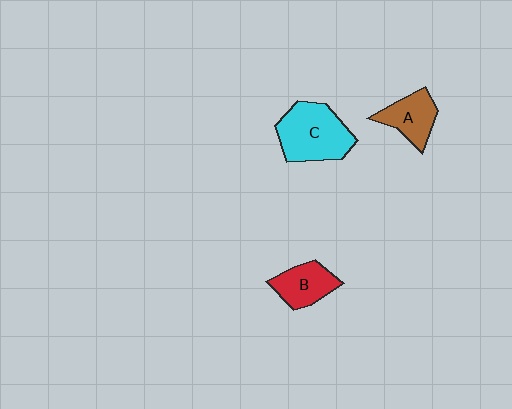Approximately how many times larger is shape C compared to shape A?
Approximately 1.7 times.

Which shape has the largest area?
Shape C (cyan).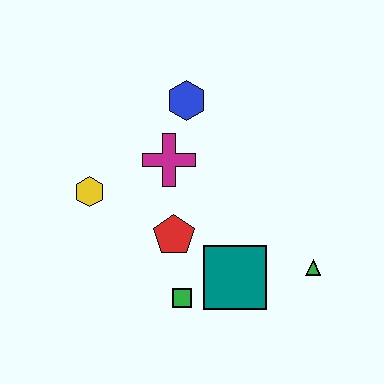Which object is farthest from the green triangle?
The yellow hexagon is farthest from the green triangle.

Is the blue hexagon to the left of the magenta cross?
No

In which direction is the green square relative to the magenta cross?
The green square is below the magenta cross.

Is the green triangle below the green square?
No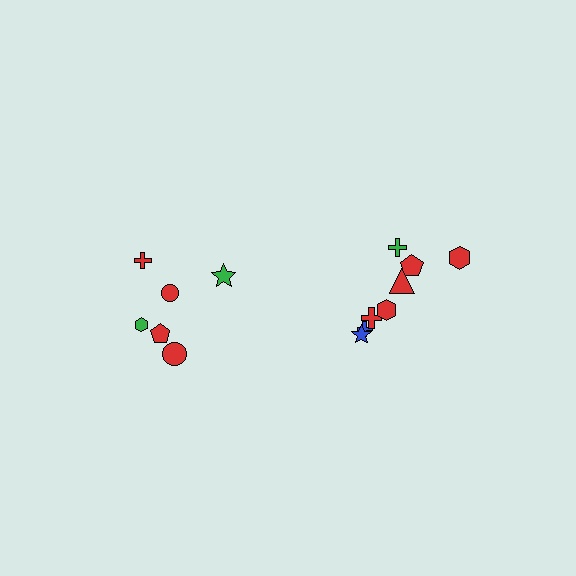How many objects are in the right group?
There are 8 objects.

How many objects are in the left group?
There are 6 objects.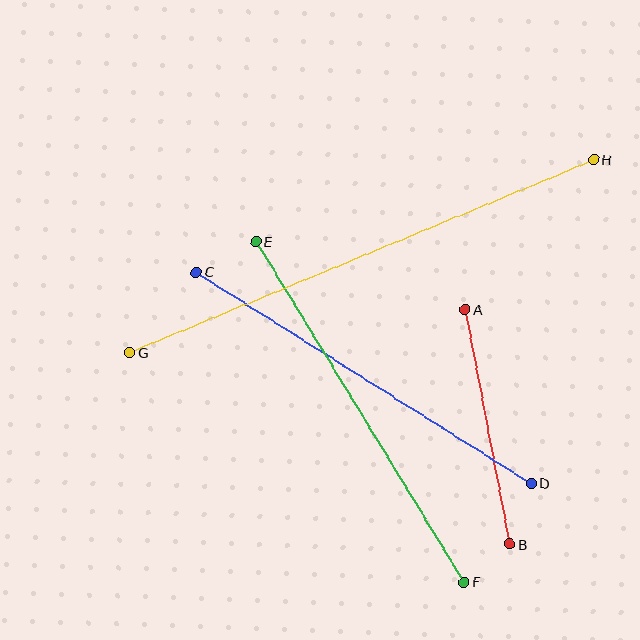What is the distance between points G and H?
The distance is approximately 503 pixels.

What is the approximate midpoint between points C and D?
The midpoint is at approximately (364, 378) pixels.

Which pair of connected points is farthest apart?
Points G and H are farthest apart.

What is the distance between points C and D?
The distance is approximately 396 pixels.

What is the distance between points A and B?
The distance is approximately 239 pixels.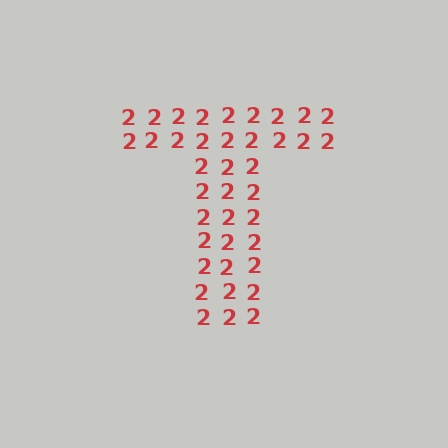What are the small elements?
The small elements are digit 2's.